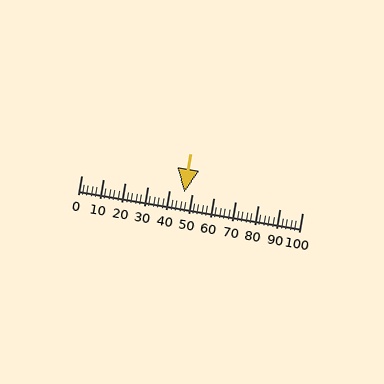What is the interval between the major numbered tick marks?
The major tick marks are spaced 10 units apart.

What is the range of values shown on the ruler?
The ruler shows values from 0 to 100.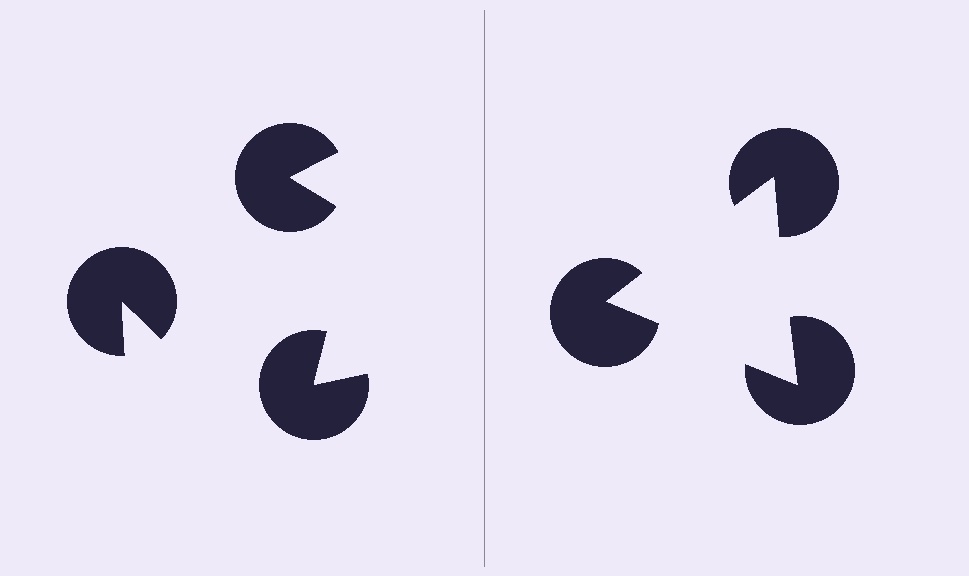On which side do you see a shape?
An illusory triangle appears on the right side. On the left side the wedge cuts are rotated, so no coherent shape forms.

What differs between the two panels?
The pac-man discs are positioned identically on both sides; only the wedge orientations differ. On the right they align to a triangle; on the left they are misaligned.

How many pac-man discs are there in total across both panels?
6 — 3 on each side.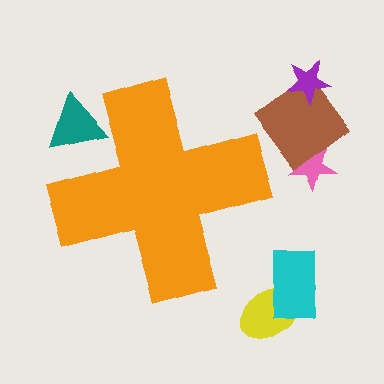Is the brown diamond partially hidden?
No, the brown diamond is fully visible.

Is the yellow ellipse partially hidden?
No, the yellow ellipse is fully visible.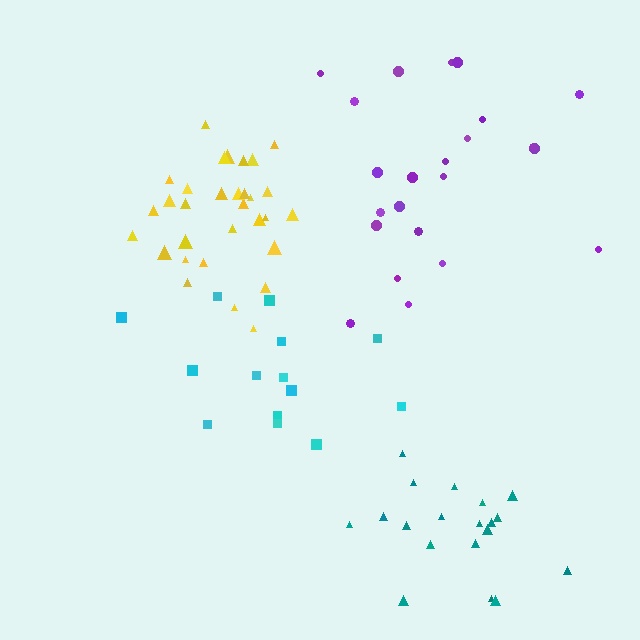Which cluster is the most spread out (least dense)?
Cyan.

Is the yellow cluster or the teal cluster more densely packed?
Yellow.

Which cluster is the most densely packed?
Yellow.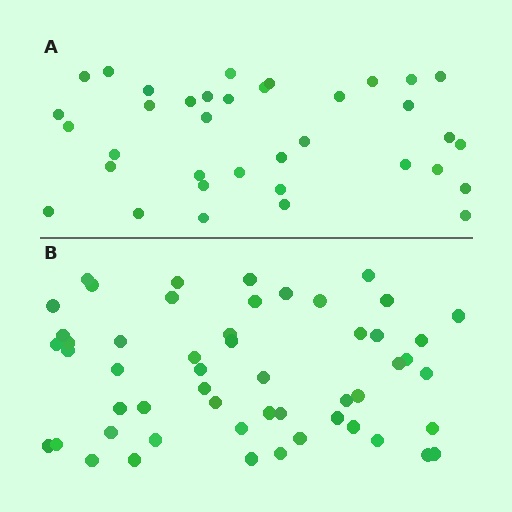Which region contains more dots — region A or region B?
Region B (the bottom region) has more dots.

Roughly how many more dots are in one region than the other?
Region B has approximately 15 more dots than region A.